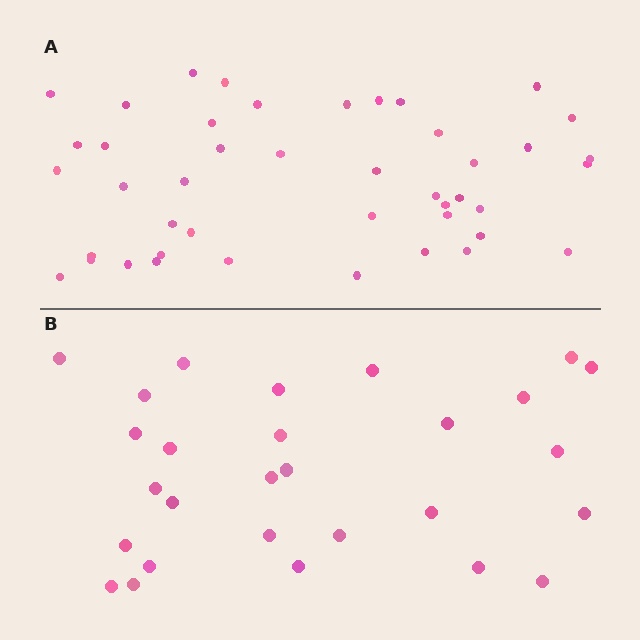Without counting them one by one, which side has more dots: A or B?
Region A (the top region) has more dots.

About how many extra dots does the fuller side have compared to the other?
Region A has approximately 15 more dots than region B.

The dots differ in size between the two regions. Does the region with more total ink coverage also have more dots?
No. Region B has more total ink coverage because its dots are larger, but region A actually contains more individual dots. Total area can be misleading — the number of items is what matters here.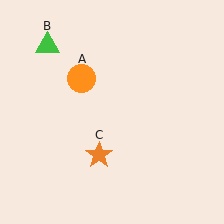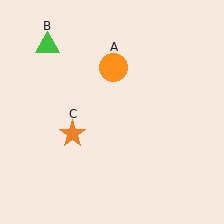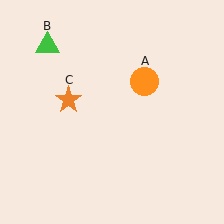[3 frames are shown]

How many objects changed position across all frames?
2 objects changed position: orange circle (object A), orange star (object C).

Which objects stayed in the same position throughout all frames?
Green triangle (object B) remained stationary.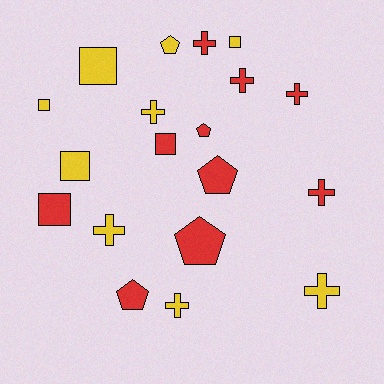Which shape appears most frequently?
Cross, with 8 objects.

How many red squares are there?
There are 2 red squares.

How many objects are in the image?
There are 19 objects.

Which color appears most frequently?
Red, with 10 objects.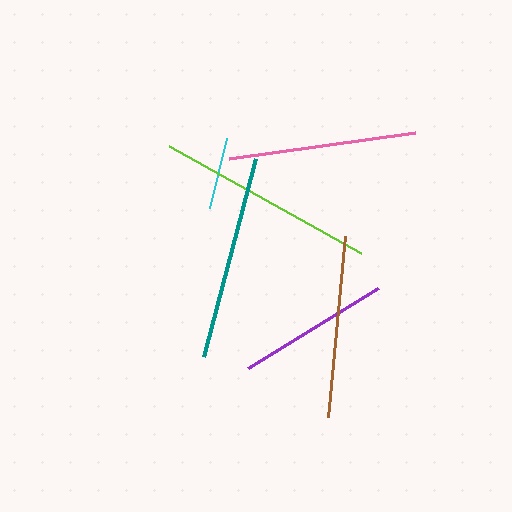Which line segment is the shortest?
The cyan line is the shortest at approximately 72 pixels.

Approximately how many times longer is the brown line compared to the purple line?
The brown line is approximately 1.2 times the length of the purple line.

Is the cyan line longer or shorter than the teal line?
The teal line is longer than the cyan line.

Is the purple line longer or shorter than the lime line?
The lime line is longer than the purple line.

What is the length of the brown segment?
The brown segment is approximately 182 pixels long.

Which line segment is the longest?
The lime line is the longest at approximately 221 pixels.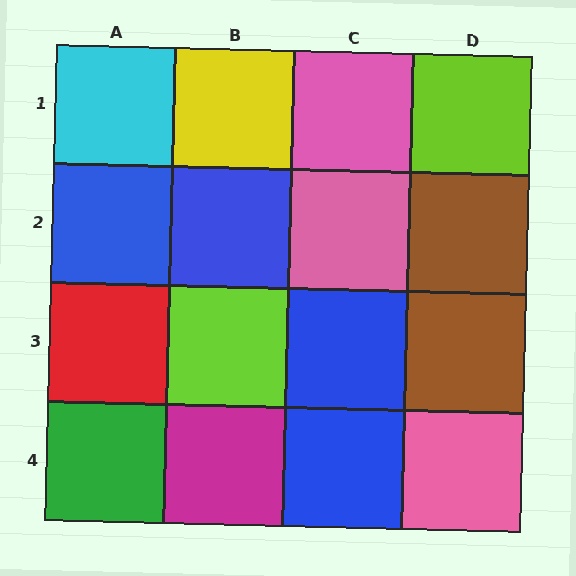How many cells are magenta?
1 cell is magenta.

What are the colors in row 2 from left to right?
Blue, blue, pink, brown.